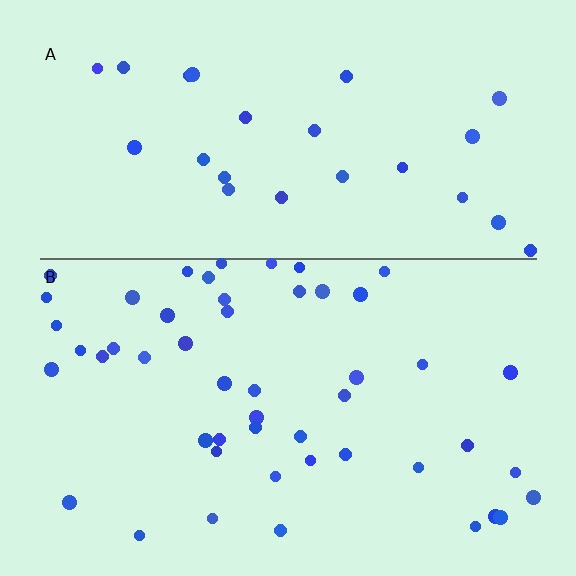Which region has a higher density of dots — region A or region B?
B (the bottom).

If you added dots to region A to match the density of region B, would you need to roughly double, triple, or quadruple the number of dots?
Approximately double.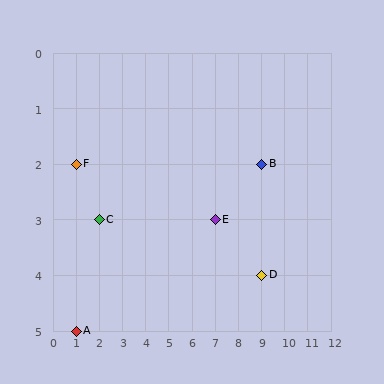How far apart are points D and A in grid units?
Points D and A are 8 columns and 1 row apart (about 8.1 grid units diagonally).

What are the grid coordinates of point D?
Point D is at grid coordinates (9, 4).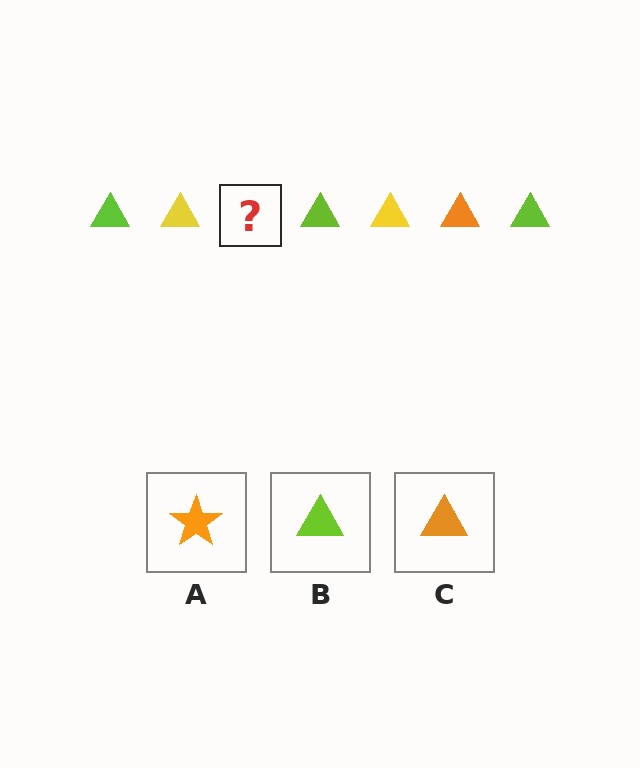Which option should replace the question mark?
Option C.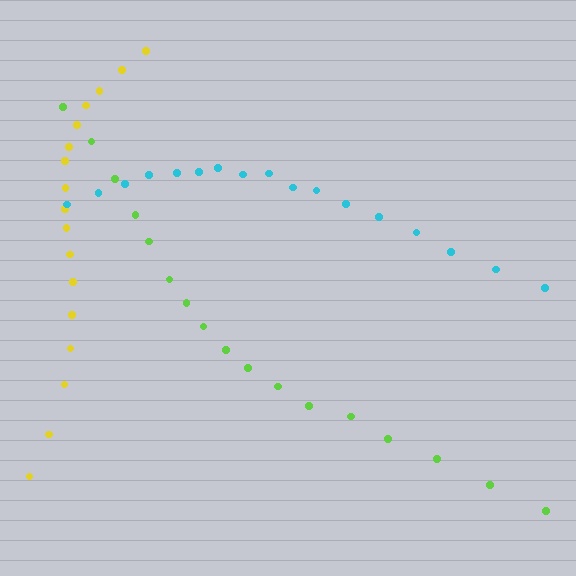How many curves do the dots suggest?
There are 3 distinct paths.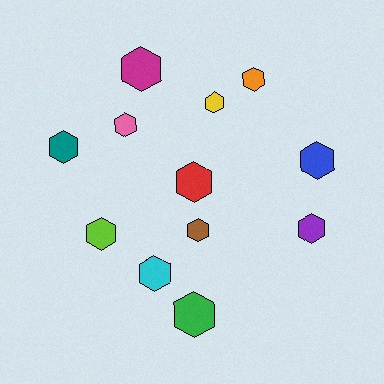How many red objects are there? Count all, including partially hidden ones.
There is 1 red object.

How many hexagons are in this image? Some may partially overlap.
There are 12 hexagons.